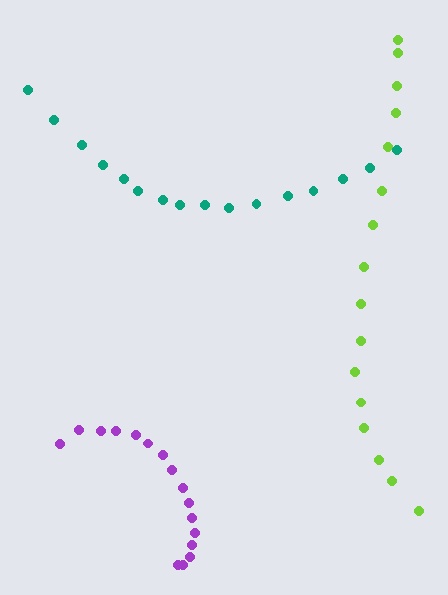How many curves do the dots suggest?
There are 3 distinct paths.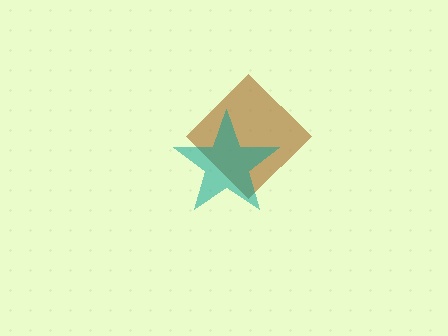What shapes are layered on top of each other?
The layered shapes are: a brown diamond, a teal star.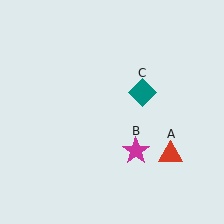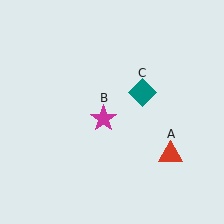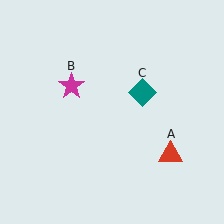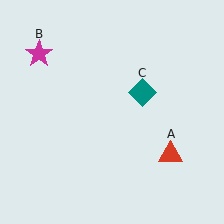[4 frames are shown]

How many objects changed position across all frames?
1 object changed position: magenta star (object B).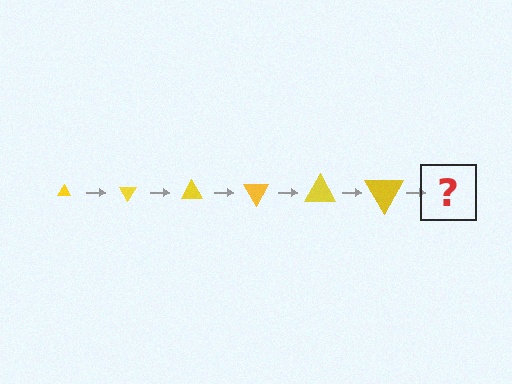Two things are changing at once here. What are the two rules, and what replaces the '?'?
The two rules are that the triangle grows larger each step and it rotates 60 degrees each step. The '?' should be a triangle, larger than the previous one and rotated 360 degrees from the start.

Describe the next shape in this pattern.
It should be a triangle, larger than the previous one and rotated 360 degrees from the start.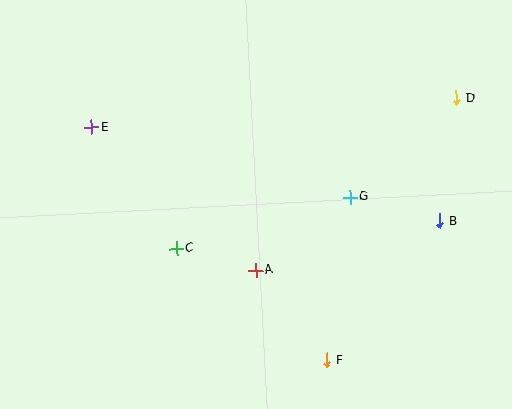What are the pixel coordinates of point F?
Point F is at (327, 360).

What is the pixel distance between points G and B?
The distance between G and B is 93 pixels.